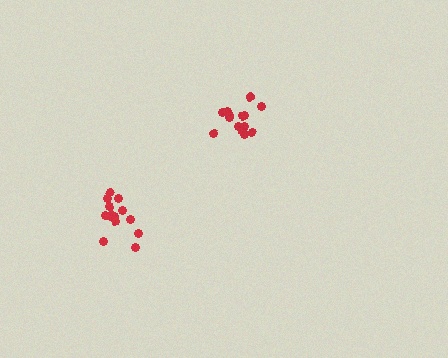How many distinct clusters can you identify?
There are 2 distinct clusters.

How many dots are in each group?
Group 1: 14 dots, Group 2: 14 dots (28 total).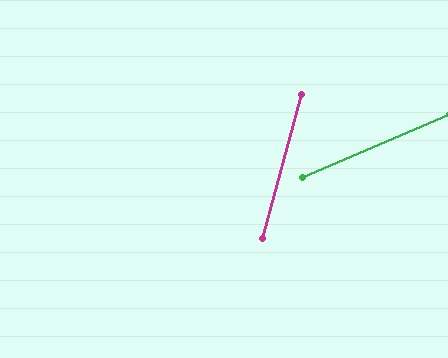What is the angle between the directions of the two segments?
Approximately 52 degrees.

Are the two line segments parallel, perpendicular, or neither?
Neither parallel nor perpendicular — they differ by about 52°.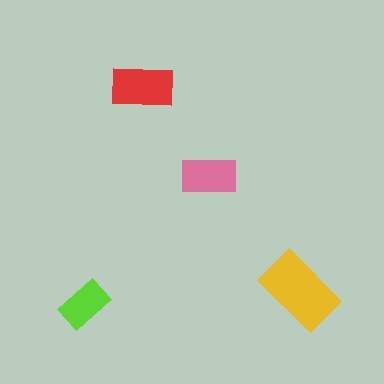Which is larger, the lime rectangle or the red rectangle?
The red one.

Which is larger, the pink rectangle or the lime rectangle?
The pink one.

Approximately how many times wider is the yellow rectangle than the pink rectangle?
About 1.5 times wider.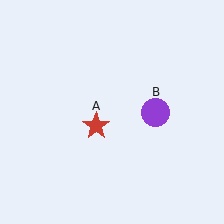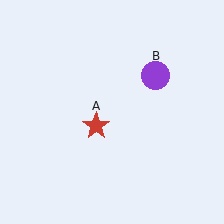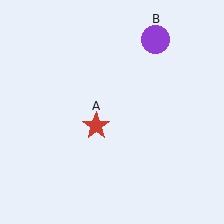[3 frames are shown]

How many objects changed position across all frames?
1 object changed position: purple circle (object B).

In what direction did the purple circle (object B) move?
The purple circle (object B) moved up.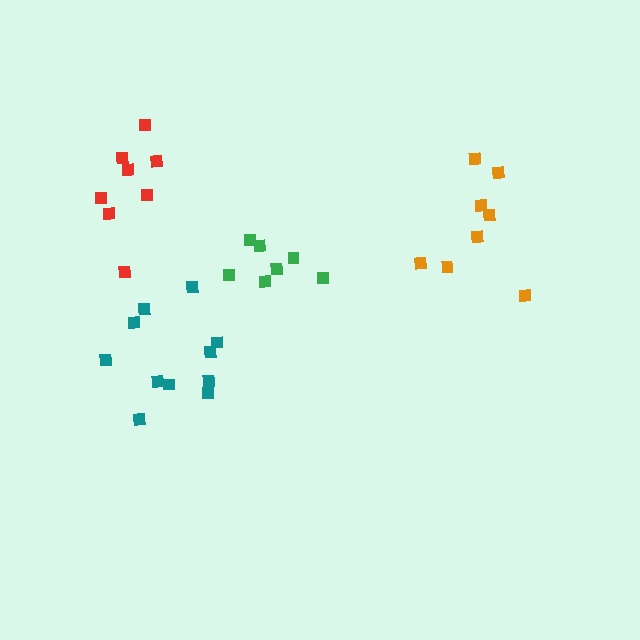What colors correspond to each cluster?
The clusters are colored: red, orange, green, teal.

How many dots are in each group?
Group 1: 8 dots, Group 2: 8 dots, Group 3: 7 dots, Group 4: 11 dots (34 total).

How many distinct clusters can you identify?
There are 4 distinct clusters.